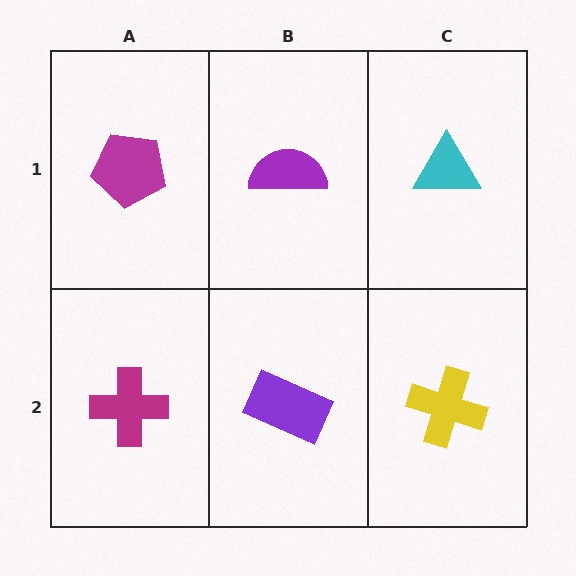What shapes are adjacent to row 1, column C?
A yellow cross (row 2, column C), a purple semicircle (row 1, column B).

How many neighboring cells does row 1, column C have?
2.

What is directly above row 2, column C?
A cyan triangle.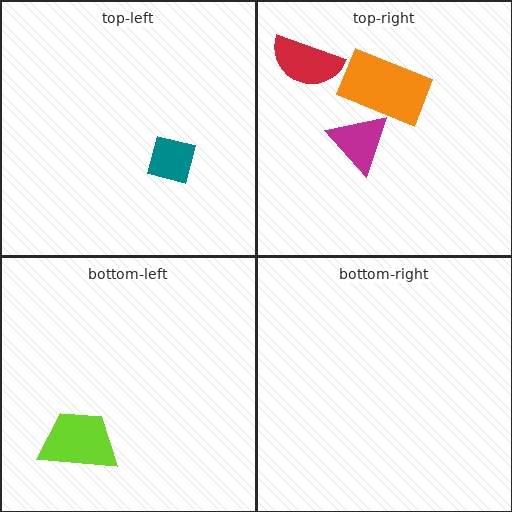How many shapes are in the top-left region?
1.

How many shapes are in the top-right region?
3.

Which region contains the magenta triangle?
The top-right region.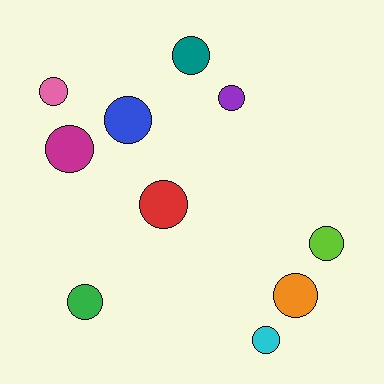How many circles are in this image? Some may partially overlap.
There are 10 circles.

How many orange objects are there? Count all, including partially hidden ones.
There is 1 orange object.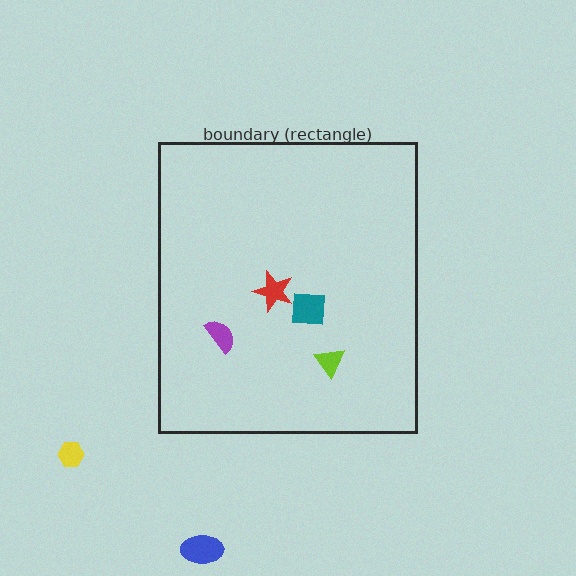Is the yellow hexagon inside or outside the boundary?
Outside.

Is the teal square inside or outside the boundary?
Inside.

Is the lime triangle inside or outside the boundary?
Inside.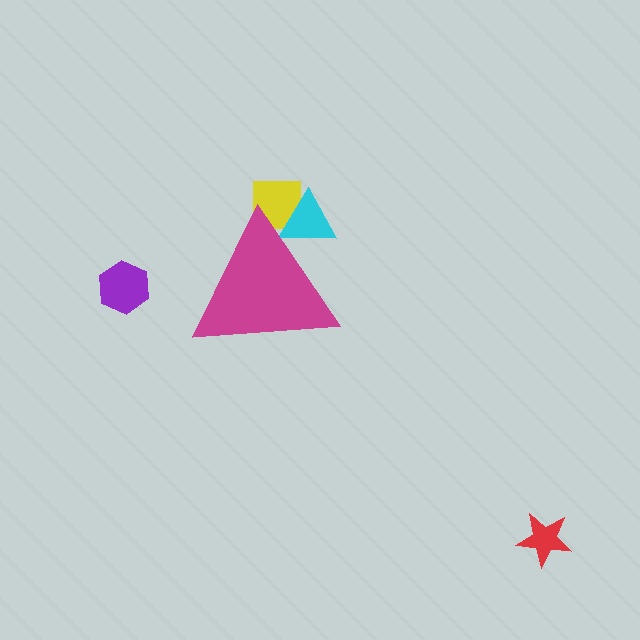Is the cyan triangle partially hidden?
Yes, the cyan triangle is partially hidden behind the magenta triangle.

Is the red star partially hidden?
No, the red star is fully visible.